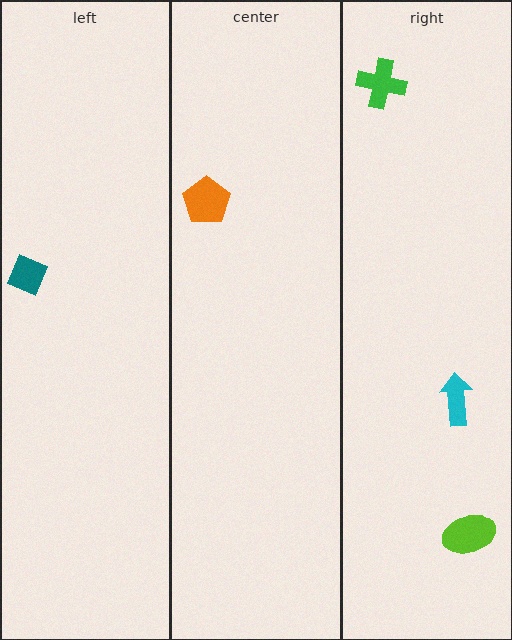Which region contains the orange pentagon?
The center region.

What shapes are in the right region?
The green cross, the lime ellipse, the cyan arrow.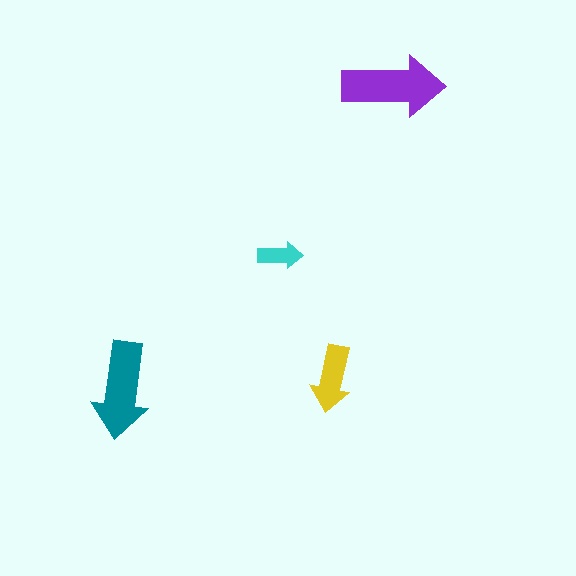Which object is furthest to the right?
The purple arrow is rightmost.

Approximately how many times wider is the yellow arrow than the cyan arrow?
About 1.5 times wider.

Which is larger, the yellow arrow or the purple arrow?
The purple one.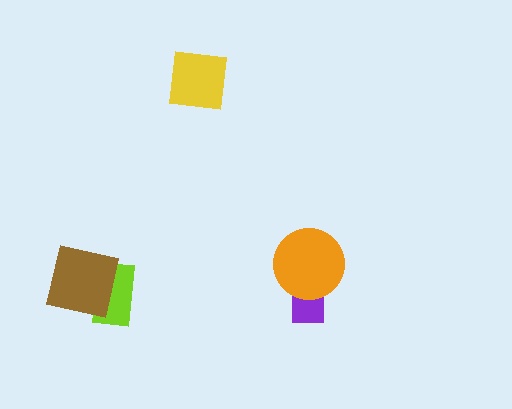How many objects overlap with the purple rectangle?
1 object overlaps with the purple rectangle.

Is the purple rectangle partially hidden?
Yes, it is partially covered by another shape.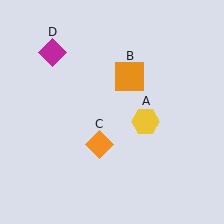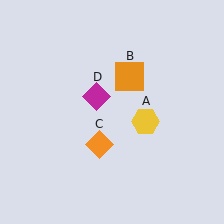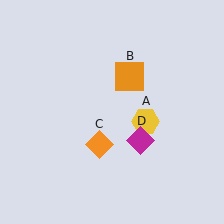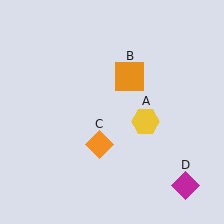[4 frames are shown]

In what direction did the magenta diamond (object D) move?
The magenta diamond (object D) moved down and to the right.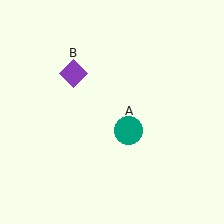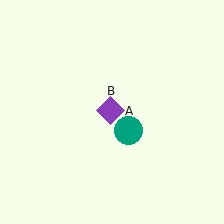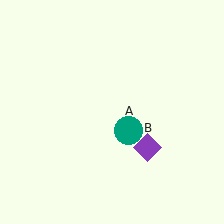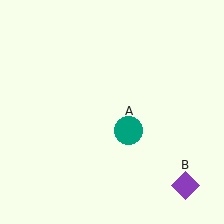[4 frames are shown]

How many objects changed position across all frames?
1 object changed position: purple diamond (object B).